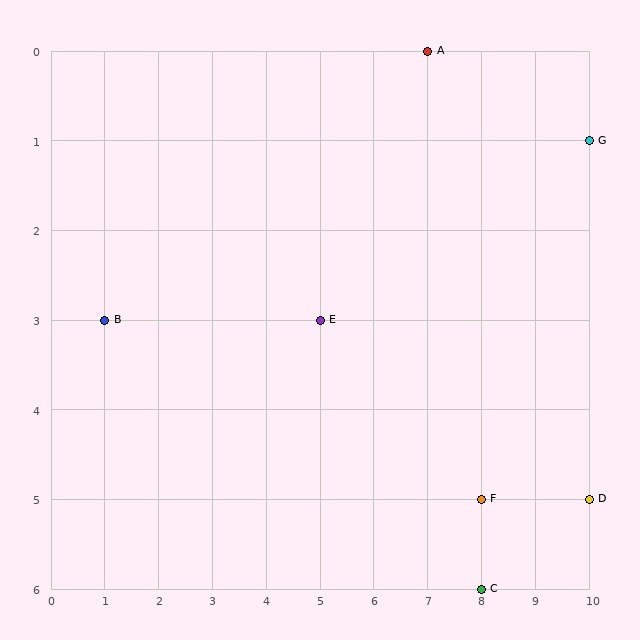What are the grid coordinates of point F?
Point F is at grid coordinates (8, 5).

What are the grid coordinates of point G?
Point G is at grid coordinates (10, 1).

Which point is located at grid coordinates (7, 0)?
Point A is at (7, 0).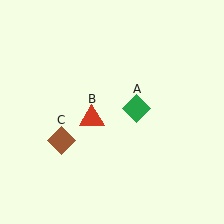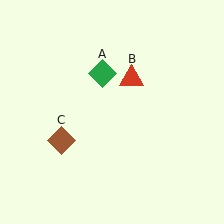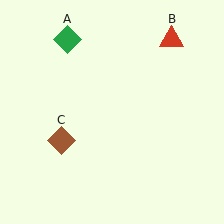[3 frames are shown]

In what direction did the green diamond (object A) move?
The green diamond (object A) moved up and to the left.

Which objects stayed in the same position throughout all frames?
Brown diamond (object C) remained stationary.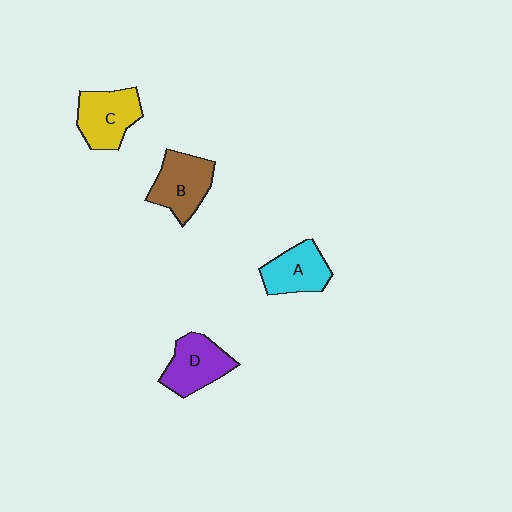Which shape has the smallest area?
Shape A (cyan).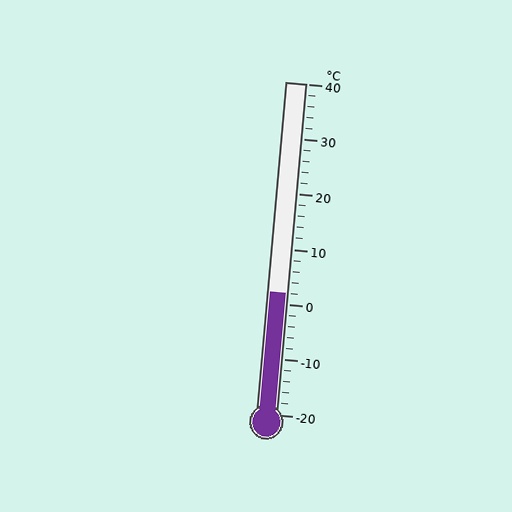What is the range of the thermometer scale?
The thermometer scale ranges from -20°C to 40°C.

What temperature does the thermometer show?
The thermometer shows approximately 2°C.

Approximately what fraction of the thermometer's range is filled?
The thermometer is filled to approximately 35% of its range.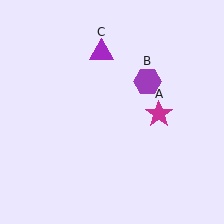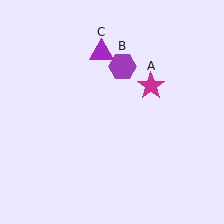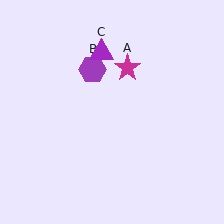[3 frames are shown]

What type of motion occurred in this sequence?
The magenta star (object A), purple hexagon (object B) rotated counterclockwise around the center of the scene.